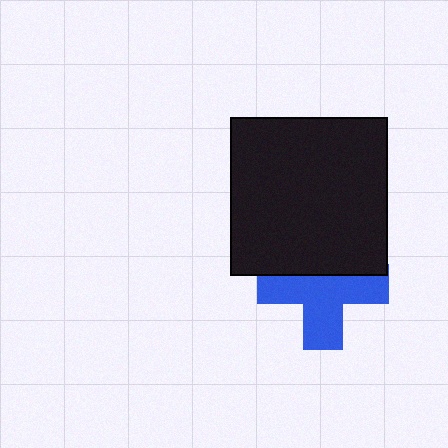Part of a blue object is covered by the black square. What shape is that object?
It is a cross.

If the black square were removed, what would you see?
You would see the complete blue cross.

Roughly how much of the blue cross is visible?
About half of it is visible (roughly 62%).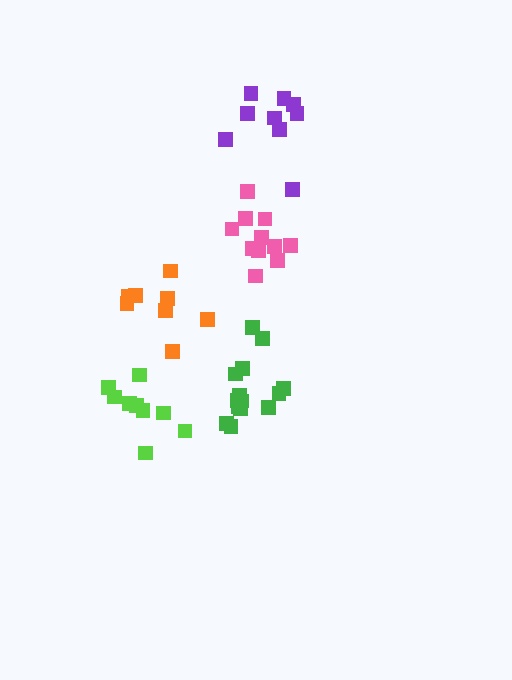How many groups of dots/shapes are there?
There are 5 groups.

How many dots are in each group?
Group 1: 11 dots, Group 2: 14 dots, Group 3: 8 dots, Group 4: 9 dots, Group 5: 9 dots (51 total).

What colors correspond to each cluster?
The clusters are colored: pink, green, orange, purple, lime.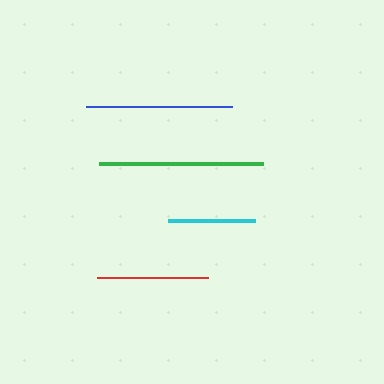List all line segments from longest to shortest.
From longest to shortest: green, blue, red, cyan.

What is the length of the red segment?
The red segment is approximately 111 pixels long.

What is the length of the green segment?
The green segment is approximately 164 pixels long.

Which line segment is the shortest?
The cyan line is the shortest at approximately 87 pixels.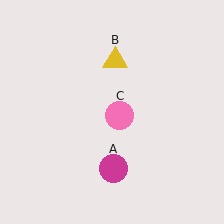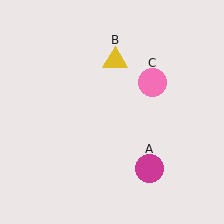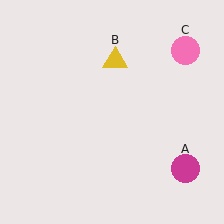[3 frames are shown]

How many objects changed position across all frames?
2 objects changed position: magenta circle (object A), pink circle (object C).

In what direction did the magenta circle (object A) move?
The magenta circle (object A) moved right.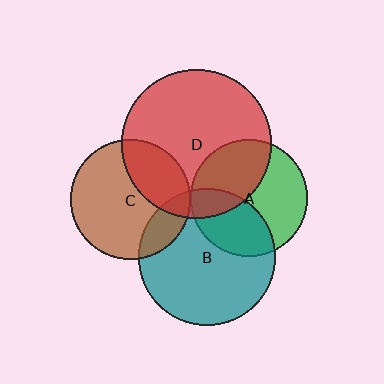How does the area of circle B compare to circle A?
Approximately 1.4 times.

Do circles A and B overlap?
Yes.